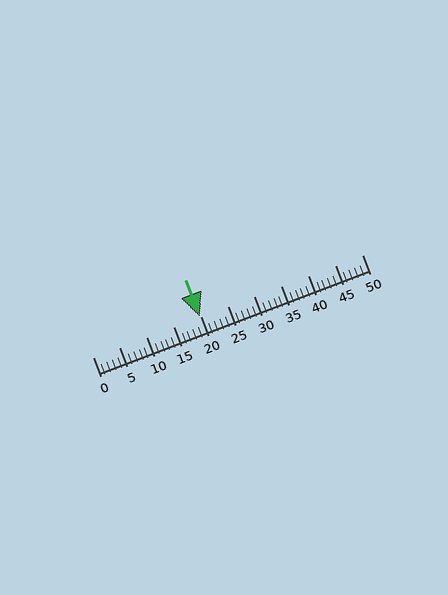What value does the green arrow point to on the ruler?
The green arrow points to approximately 20.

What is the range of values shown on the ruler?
The ruler shows values from 0 to 50.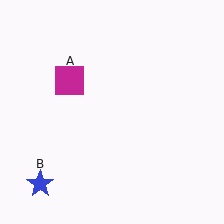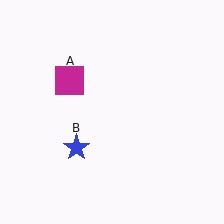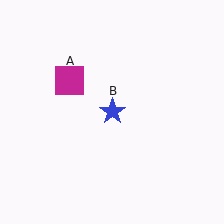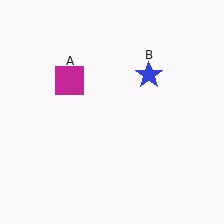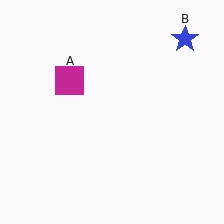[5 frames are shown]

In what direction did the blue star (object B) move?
The blue star (object B) moved up and to the right.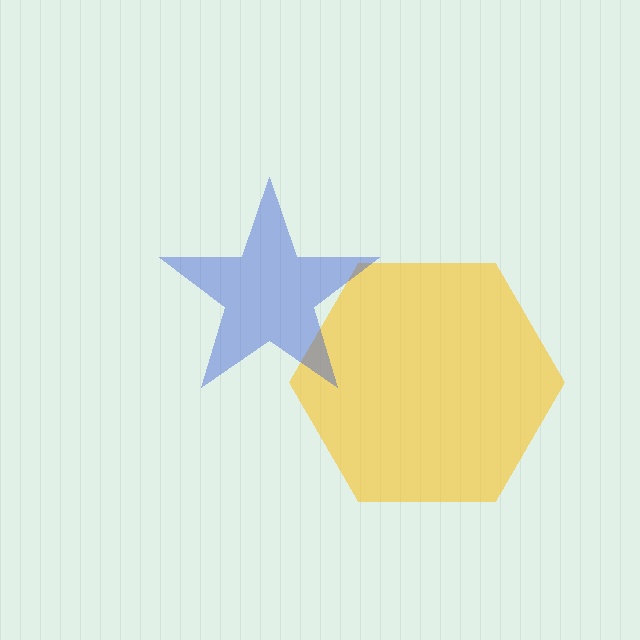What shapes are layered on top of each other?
The layered shapes are: a yellow hexagon, a blue star.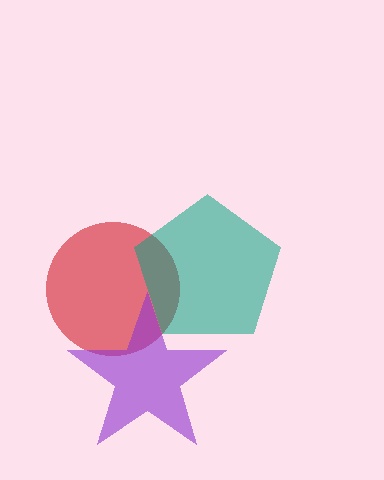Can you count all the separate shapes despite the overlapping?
Yes, there are 3 separate shapes.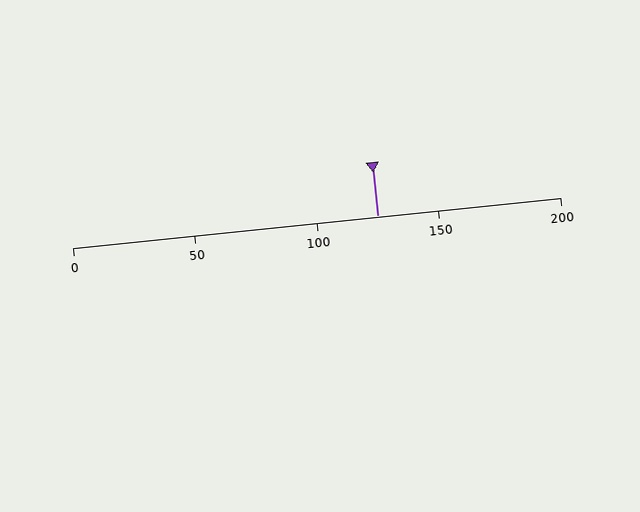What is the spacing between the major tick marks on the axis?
The major ticks are spaced 50 apart.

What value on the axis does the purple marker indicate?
The marker indicates approximately 125.